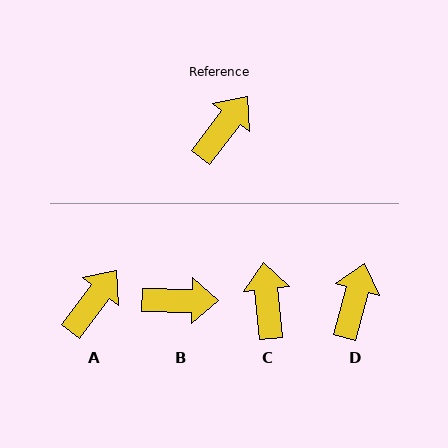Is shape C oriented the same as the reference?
No, it is off by about 43 degrees.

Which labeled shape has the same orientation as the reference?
A.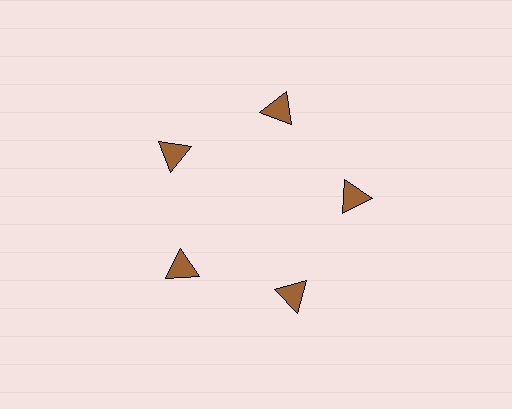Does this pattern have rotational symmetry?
Yes, this pattern has 5-fold rotational symmetry. It looks the same after rotating 72 degrees around the center.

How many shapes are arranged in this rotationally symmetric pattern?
There are 5 shapes, arranged in 5 groups of 1.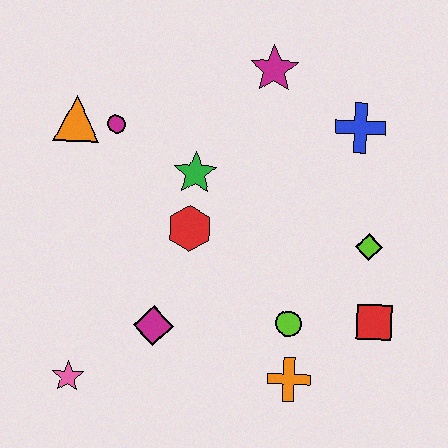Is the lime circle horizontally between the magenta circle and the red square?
Yes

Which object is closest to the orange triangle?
The magenta circle is closest to the orange triangle.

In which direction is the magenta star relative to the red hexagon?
The magenta star is above the red hexagon.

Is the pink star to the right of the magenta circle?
No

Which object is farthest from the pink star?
The blue cross is farthest from the pink star.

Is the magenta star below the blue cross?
No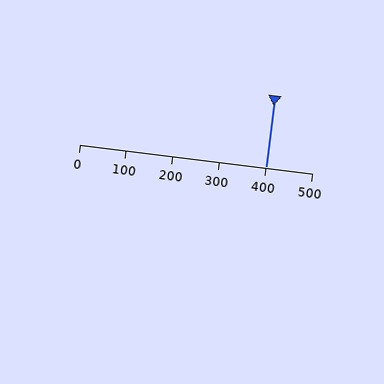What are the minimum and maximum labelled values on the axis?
The axis runs from 0 to 500.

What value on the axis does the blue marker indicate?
The marker indicates approximately 400.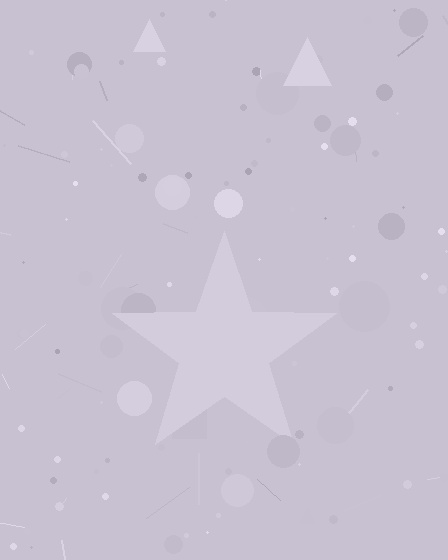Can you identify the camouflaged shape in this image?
The camouflaged shape is a star.